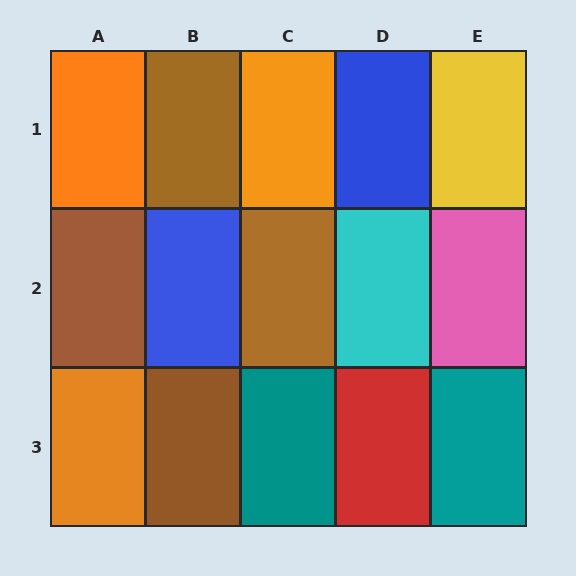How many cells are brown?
4 cells are brown.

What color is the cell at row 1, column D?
Blue.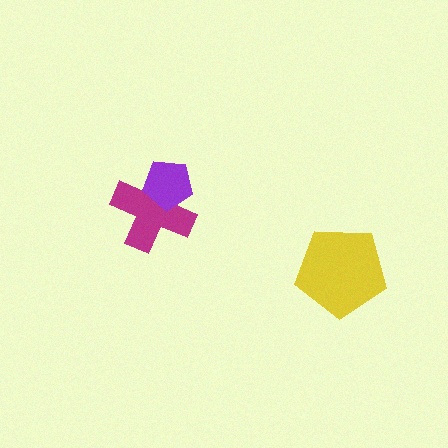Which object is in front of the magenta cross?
The purple pentagon is in front of the magenta cross.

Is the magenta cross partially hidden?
Yes, it is partially covered by another shape.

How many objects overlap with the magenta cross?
1 object overlaps with the magenta cross.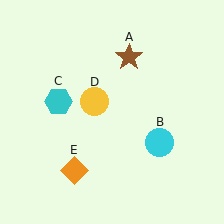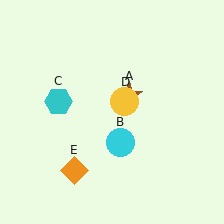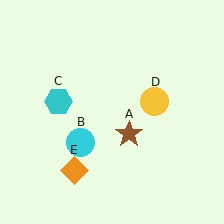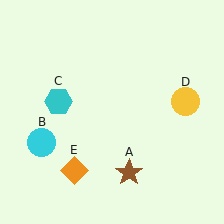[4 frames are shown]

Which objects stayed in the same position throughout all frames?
Cyan hexagon (object C) and orange diamond (object E) remained stationary.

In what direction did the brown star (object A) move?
The brown star (object A) moved down.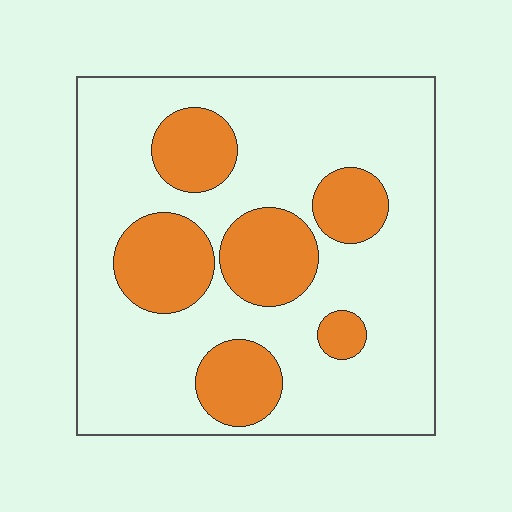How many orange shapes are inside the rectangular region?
6.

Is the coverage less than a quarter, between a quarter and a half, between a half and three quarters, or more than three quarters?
Between a quarter and a half.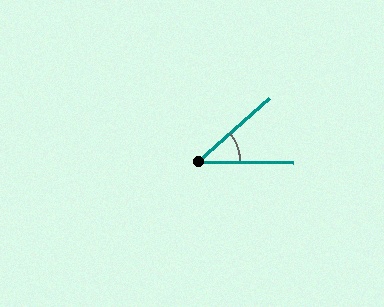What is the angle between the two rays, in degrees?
Approximately 42 degrees.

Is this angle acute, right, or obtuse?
It is acute.